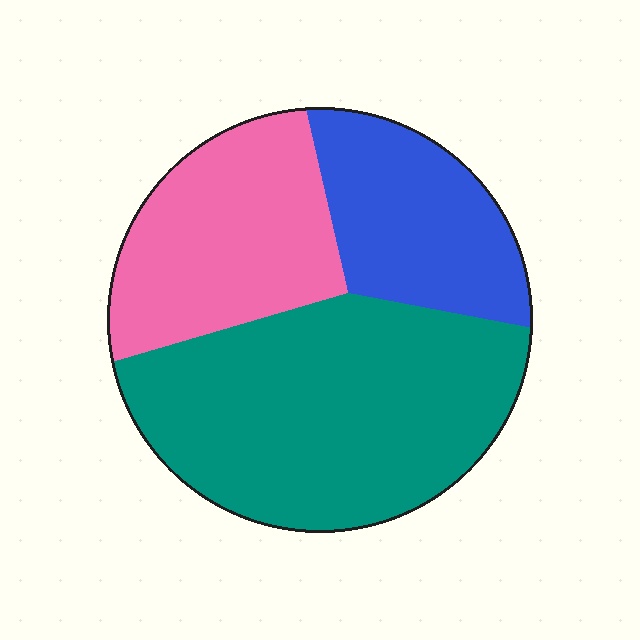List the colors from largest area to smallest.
From largest to smallest: teal, pink, blue.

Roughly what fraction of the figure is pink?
Pink covers about 30% of the figure.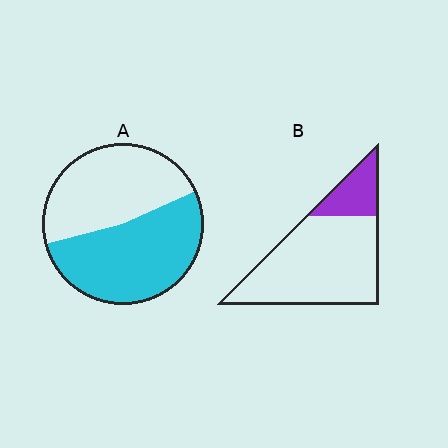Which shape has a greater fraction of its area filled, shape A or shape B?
Shape A.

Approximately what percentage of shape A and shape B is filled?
A is approximately 55% and B is approximately 20%.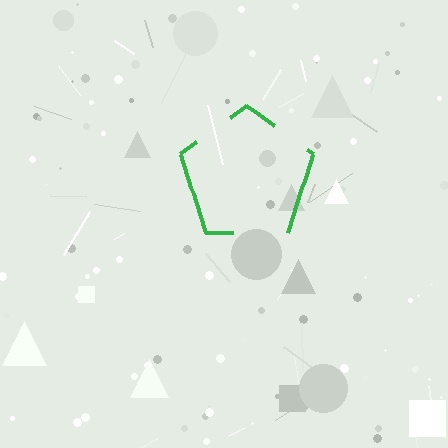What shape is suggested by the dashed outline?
The dashed outline suggests a pentagon.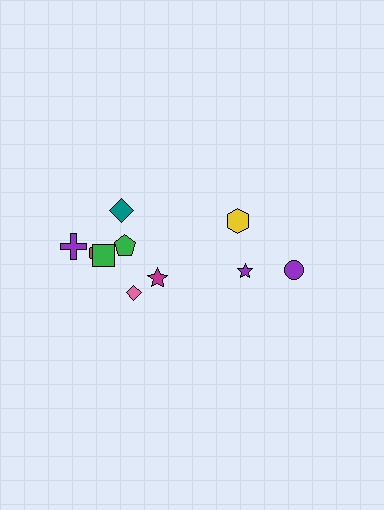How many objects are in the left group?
There are 7 objects.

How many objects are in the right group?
There are 3 objects.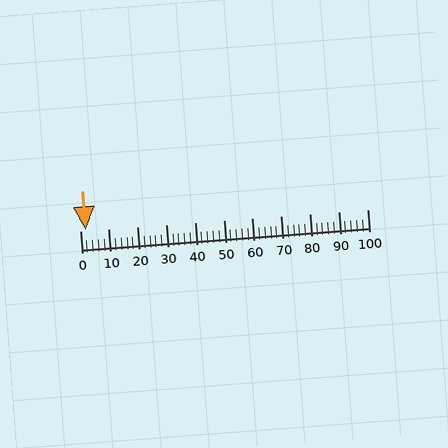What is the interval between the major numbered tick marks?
The major tick marks are spaced 10 units apart.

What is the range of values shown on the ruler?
The ruler shows values from 0 to 100.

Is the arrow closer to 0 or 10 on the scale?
The arrow is closer to 0.